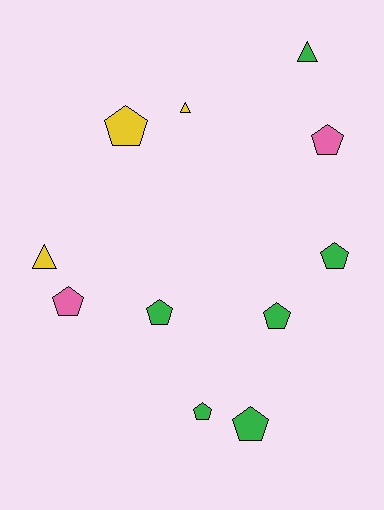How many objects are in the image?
There are 11 objects.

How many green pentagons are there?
There are 5 green pentagons.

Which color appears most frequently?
Green, with 6 objects.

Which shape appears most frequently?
Pentagon, with 8 objects.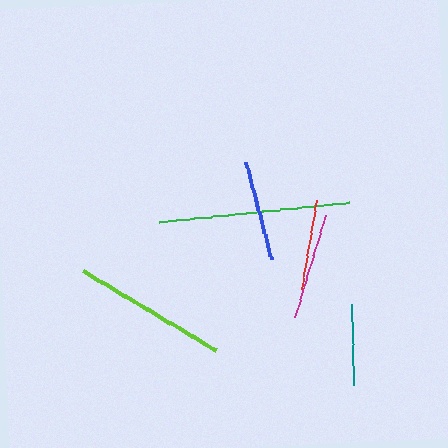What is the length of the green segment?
The green segment is approximately 191 pixels long.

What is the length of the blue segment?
The blue segment is approximately 100 pixels long.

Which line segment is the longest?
The green line is the longest at approximately 191 pixels.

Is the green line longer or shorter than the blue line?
The green line is longer than the blue line.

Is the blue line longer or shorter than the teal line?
The blue line is longer than the teal line.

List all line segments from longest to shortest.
From longest to shortest: green, lime, magenta, blue, red, teal.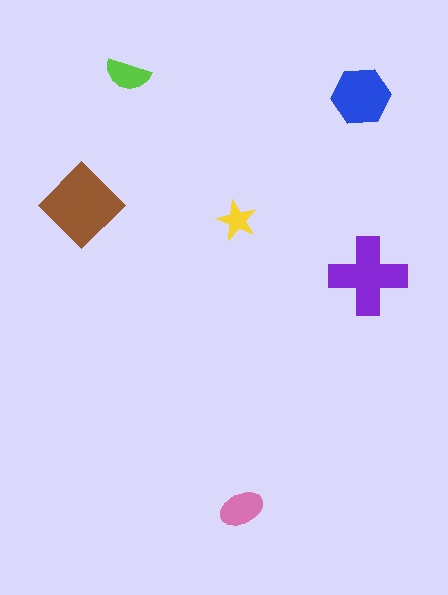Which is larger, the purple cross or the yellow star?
The purple cross.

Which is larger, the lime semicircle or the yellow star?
The lime semicircle.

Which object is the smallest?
The yellow star.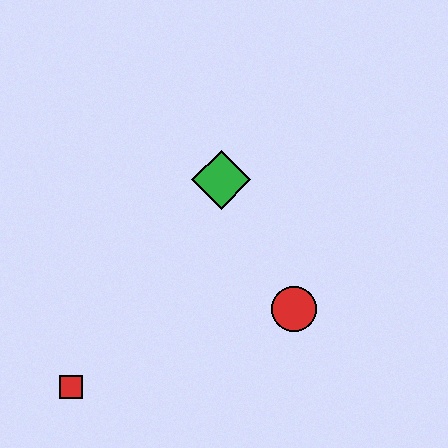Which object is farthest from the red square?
The green diamond is farthest from the red square.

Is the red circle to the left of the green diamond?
No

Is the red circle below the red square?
No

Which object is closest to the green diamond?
The red circle is closest to the green diamond.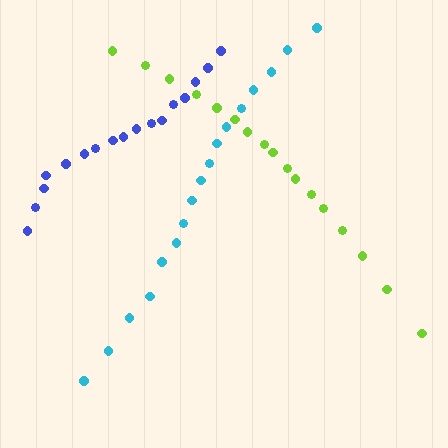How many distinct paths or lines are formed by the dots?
There are 3 distinct paths.